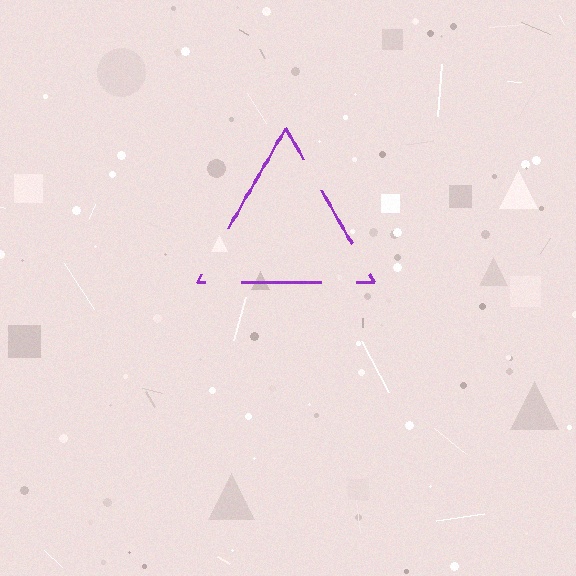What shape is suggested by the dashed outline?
The dashed outline suggests a triangle.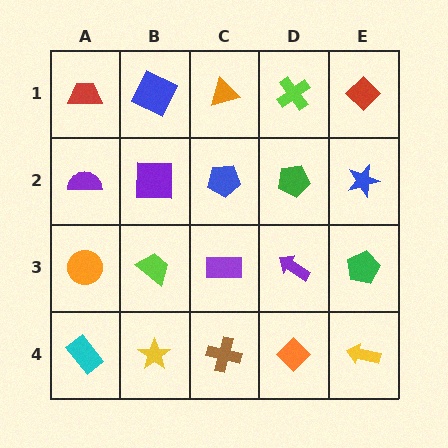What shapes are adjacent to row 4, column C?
A purple rectangle (row 3, column C), a yellow star (row 4, column B), an orange diamond (row 4, column D).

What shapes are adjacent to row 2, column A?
A red trapezoid (row 1, column A), an orange circle (row 3, column A), a purple square (row 2, column B).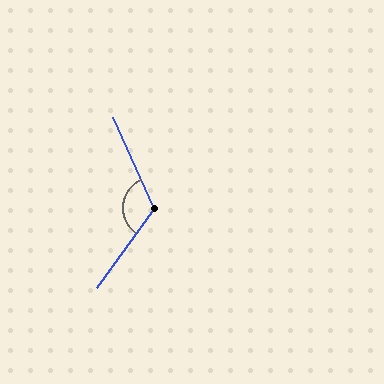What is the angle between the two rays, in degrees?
Approximately 120 degrees.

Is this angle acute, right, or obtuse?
It is obtuse.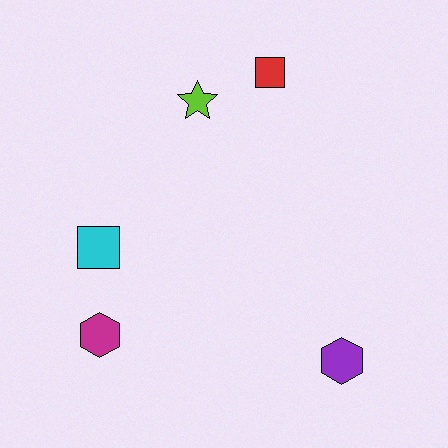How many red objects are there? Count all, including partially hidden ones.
There is 1 red object.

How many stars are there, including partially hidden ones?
There is 1 star.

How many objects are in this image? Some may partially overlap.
There are 5 objects.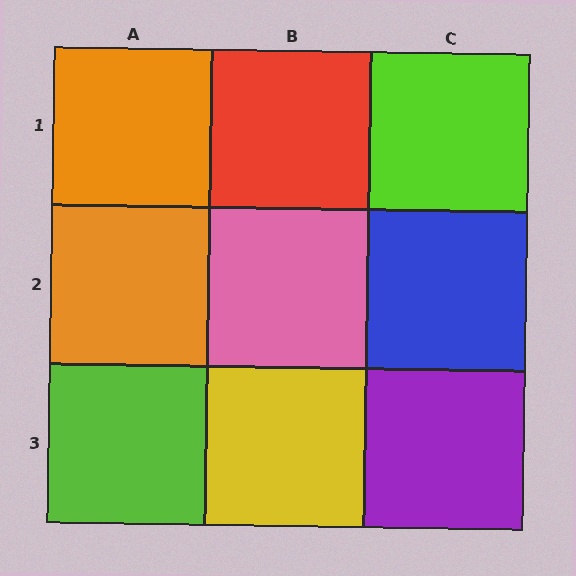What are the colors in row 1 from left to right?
Orange, red, lime.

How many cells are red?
1 cell is red.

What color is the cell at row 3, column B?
Yellow.